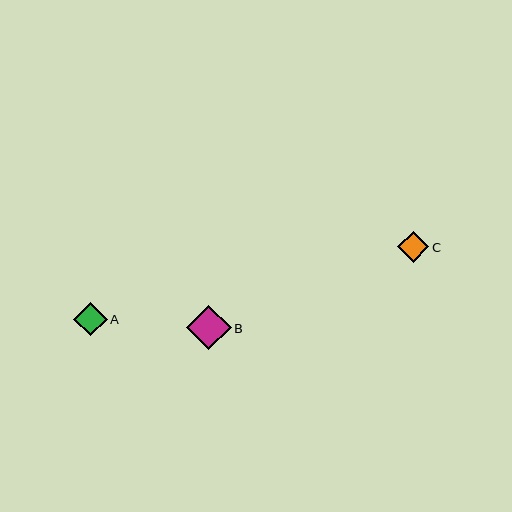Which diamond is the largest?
Diamond B is the largest with a size of approximately 45 pixels.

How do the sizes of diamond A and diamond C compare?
Diamond A and diamond C are approximately the same size.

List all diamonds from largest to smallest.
From largest to smallest: B, A, C.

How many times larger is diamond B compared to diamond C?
Diamond B is approximately 1.5 times the size of diamond C.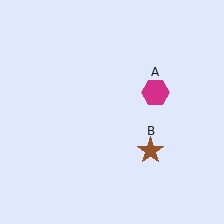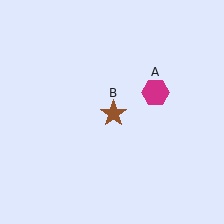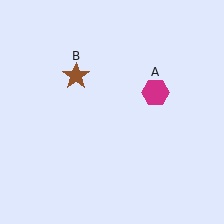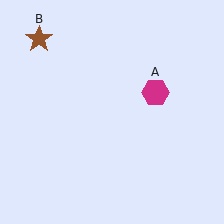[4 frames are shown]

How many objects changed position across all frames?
1 object changed position: brown star (object B).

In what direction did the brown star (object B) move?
The brown star (object B) moved up and to the left.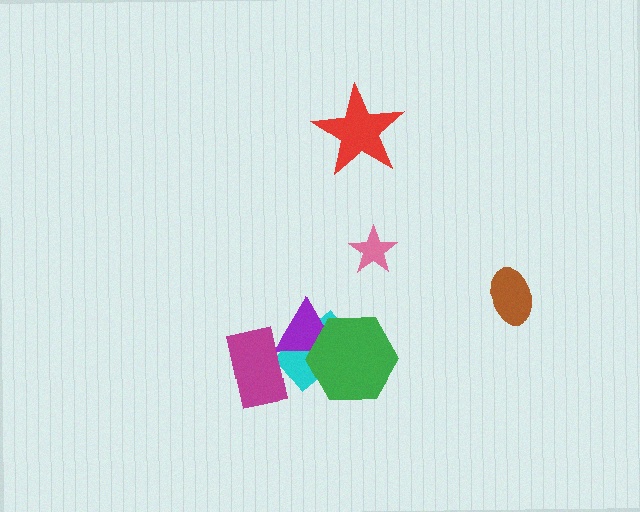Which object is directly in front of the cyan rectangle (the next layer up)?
The purple triangle is directly in front of the cyan rectangle.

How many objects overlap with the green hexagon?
2 objects overlap with the green hexagon.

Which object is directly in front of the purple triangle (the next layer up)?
The green hexagon is directly in front of the purple triangle.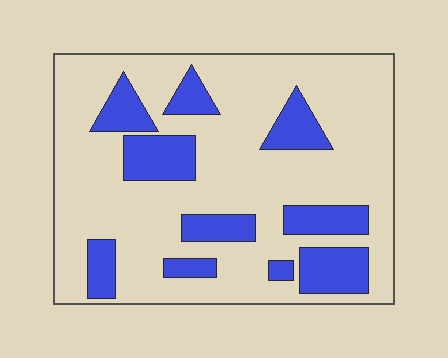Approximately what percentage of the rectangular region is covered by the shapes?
Approximately 25%.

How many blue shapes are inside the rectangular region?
10.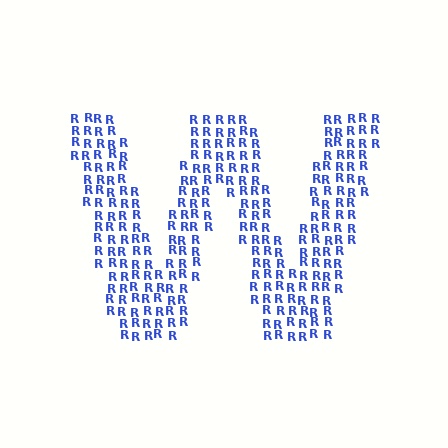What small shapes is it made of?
It is made of small letter R's.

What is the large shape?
The large shape is the letter W.